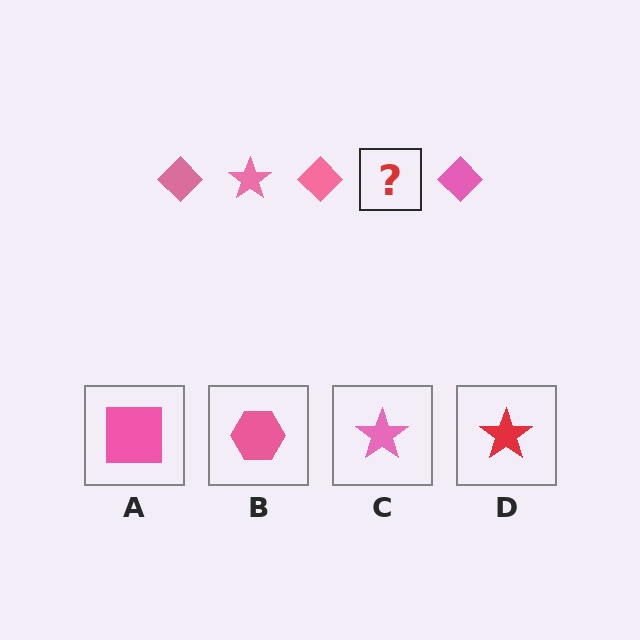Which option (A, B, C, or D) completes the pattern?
C.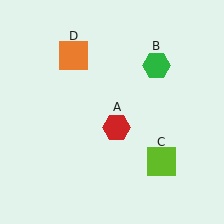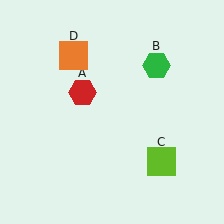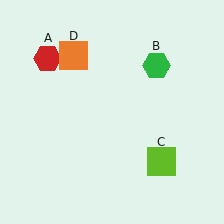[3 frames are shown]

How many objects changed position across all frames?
1 object changed position: red hexagon (object A).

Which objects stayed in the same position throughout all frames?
Green hexagon (object B) and lime square (object C) and orange square (object D) remained stationary.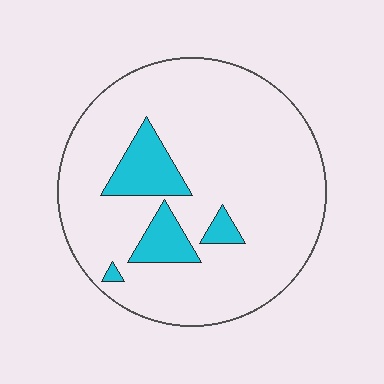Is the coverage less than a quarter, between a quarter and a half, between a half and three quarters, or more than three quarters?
Less than a quarter.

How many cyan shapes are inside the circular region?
4.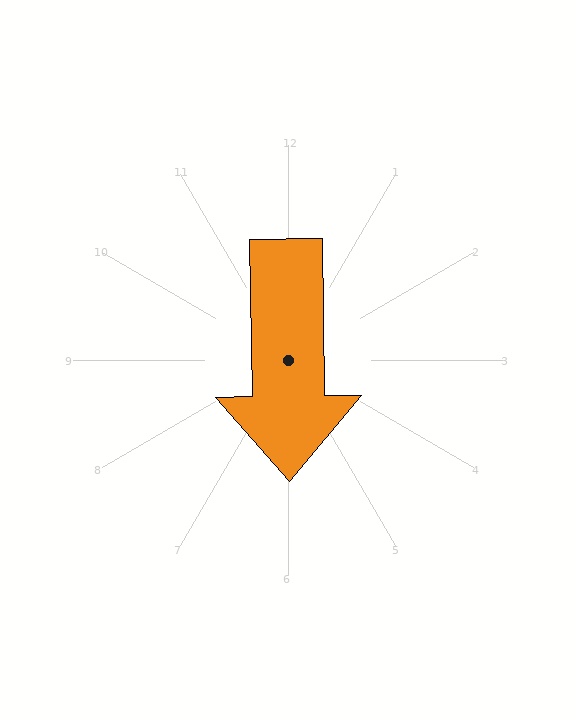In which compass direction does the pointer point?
South.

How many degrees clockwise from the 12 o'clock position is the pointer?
Approximately 179 degrees.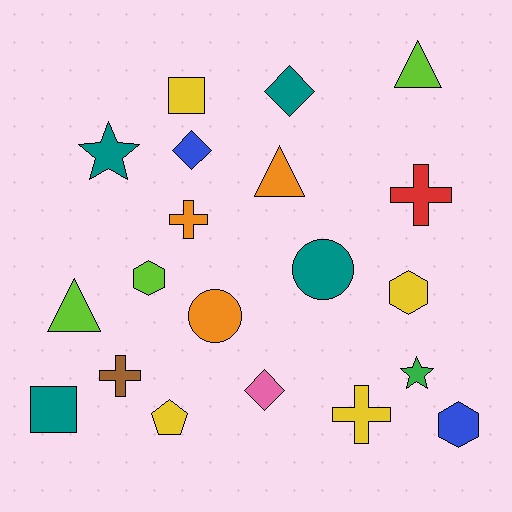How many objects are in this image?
There are 20 objects.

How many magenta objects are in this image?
There are no magenta objects.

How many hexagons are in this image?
There are 3 hexagons.